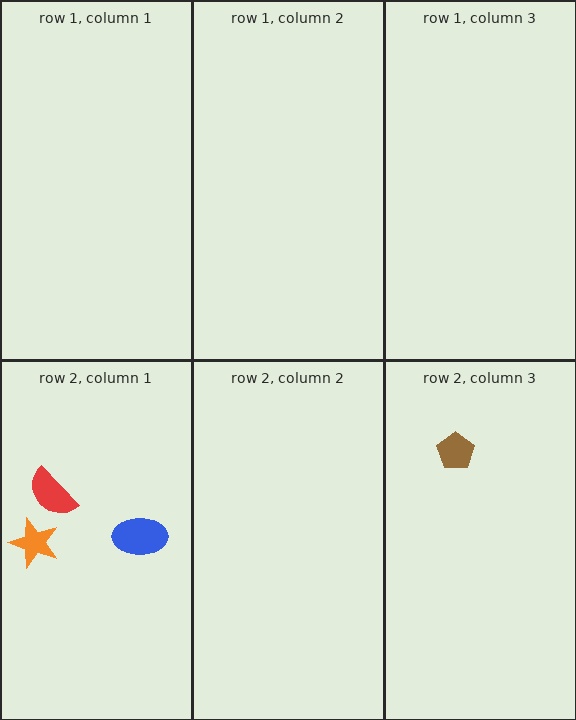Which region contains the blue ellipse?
The row 2, column 1 region.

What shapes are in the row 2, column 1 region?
The blue ellipse, the red semicircle, the orange star.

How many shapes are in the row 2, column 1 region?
3.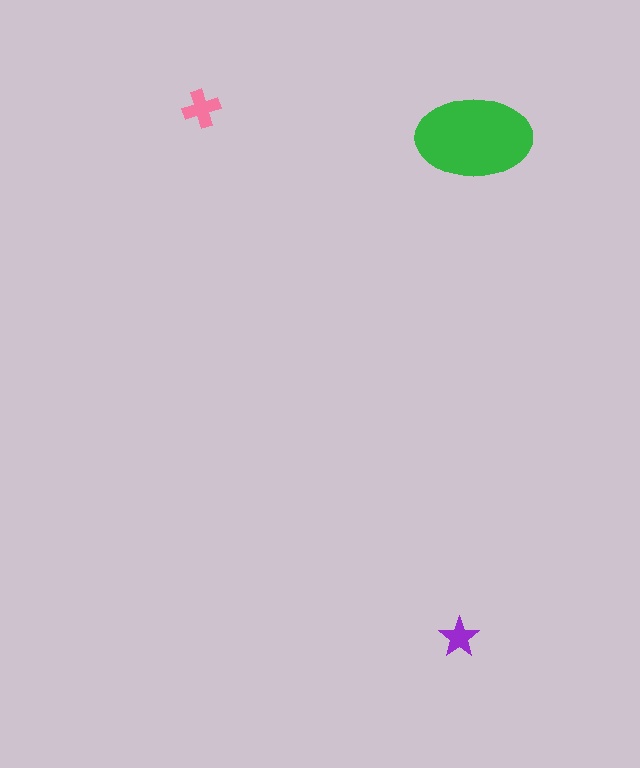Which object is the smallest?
The purple star.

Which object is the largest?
The green ellipse.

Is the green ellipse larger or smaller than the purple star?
Larger.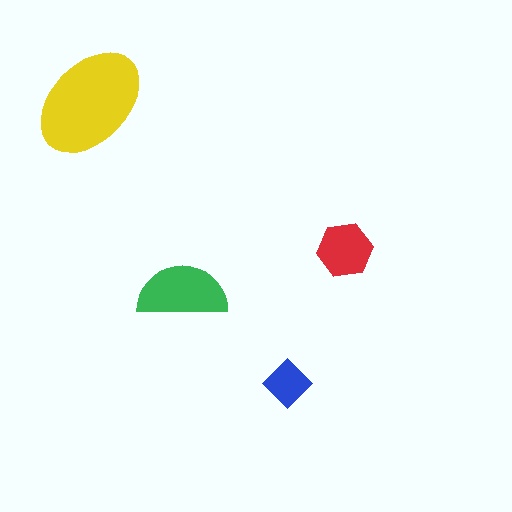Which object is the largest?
The yellow ellipse.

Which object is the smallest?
The blue diamond.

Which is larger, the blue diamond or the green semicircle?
The green semicircle.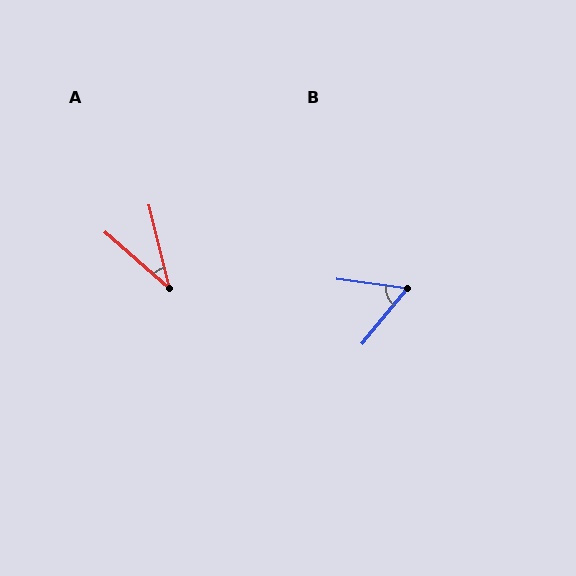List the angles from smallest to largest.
A (34°), B (58°).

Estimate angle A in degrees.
Approximately 34 degrees.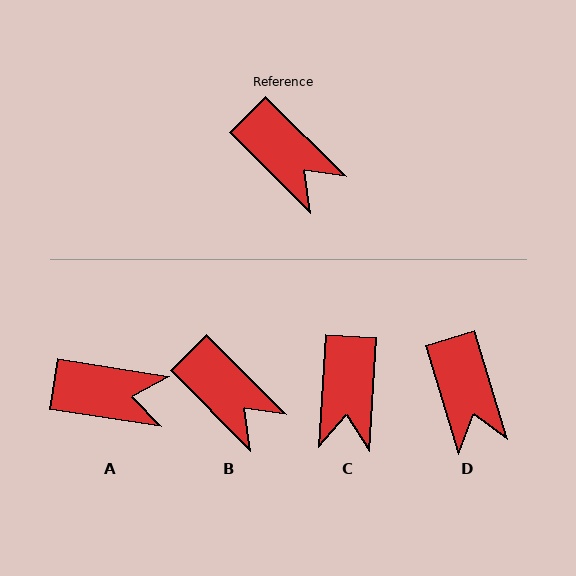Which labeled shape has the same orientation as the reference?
B.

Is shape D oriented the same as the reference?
No, it is off by about 28 degrees.